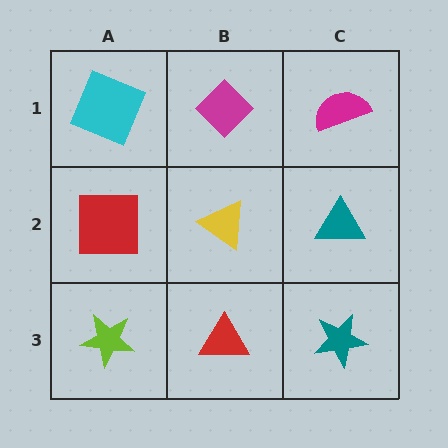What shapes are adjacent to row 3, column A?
A red square (row 2, column A), a red triangle (row 3, column B).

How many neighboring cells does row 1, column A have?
2.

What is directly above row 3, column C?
A teal triangle.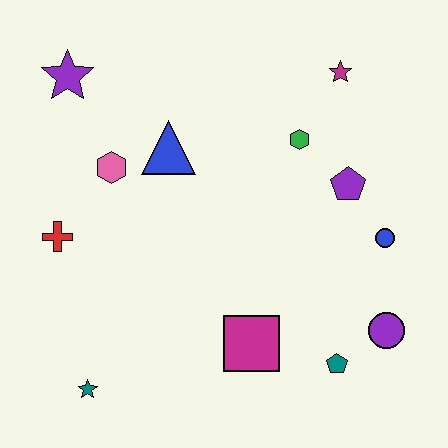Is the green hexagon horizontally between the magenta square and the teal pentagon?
Yes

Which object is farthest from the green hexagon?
The teal star is farthest from the green hexagon.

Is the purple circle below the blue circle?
Yes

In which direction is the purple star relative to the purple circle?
The purple star is to the left of the purple circle.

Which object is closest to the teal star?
The red cross is closest to the teal star.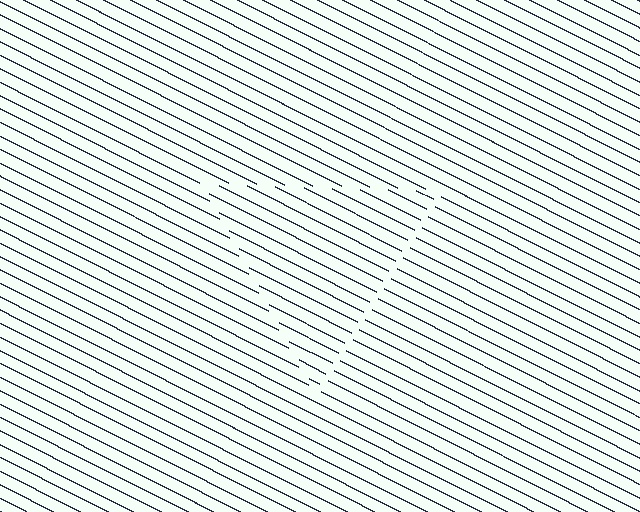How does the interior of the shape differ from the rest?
The interior of the shape contains the same grating, shifted by half a period — the contour is defined by the phase discontinuity where line-ends from the inner and outer gratings abut.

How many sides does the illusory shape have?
3 sides — the line-ends trace a triangle.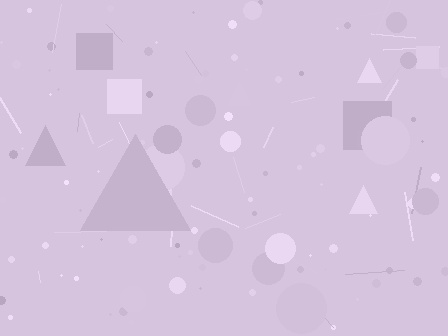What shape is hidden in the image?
A triangle is hidden in the image.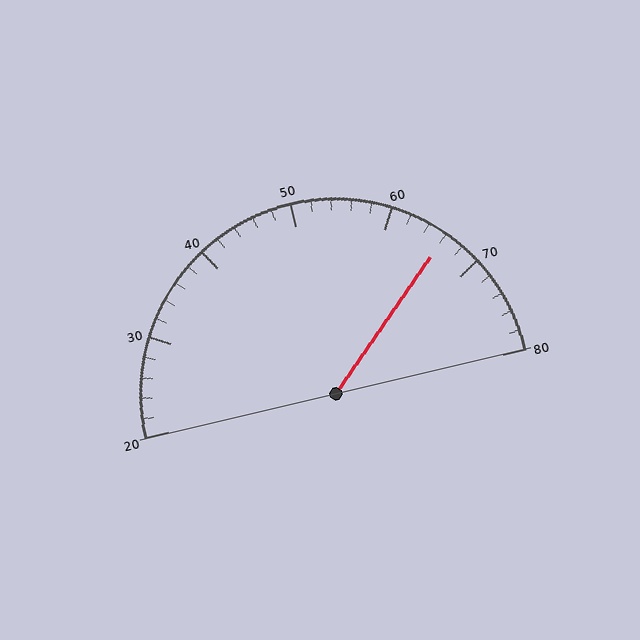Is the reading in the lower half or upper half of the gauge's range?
The reading is in the upper half of the range (20 to 80).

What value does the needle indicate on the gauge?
The needle indicates approximately 66.